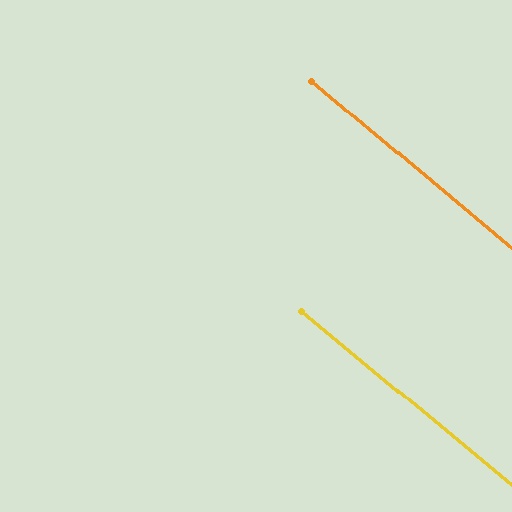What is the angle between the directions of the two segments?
Approximately 0 degrees.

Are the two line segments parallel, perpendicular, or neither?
Parallel — their directions differ by only 0.3°.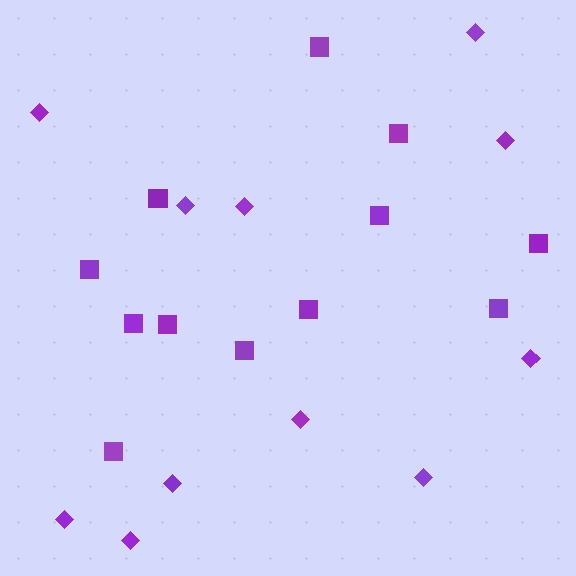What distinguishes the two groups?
There are 2 groups: one group of diamonds (11) and one group of squares (12).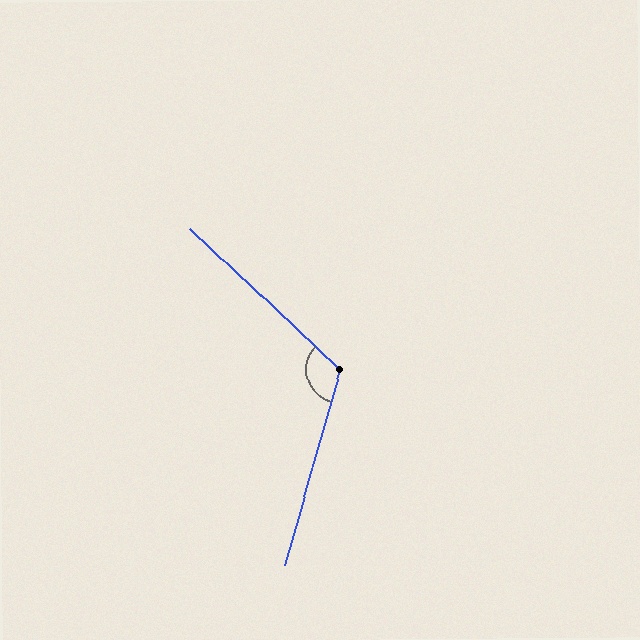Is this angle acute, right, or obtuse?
It is obtuse.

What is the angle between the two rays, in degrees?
Approximately 118 degrees.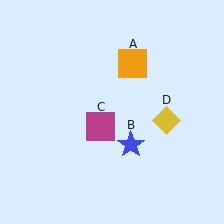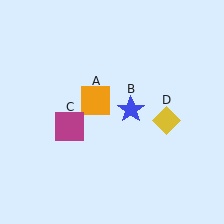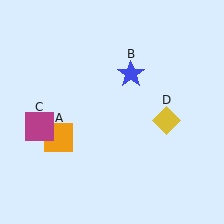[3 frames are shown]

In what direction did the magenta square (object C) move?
The magenta square (object C) moved left.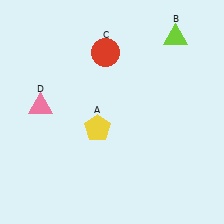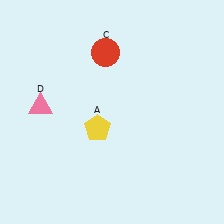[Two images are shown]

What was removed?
The lime triangle (B) was removed in Image 2.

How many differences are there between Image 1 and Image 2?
There is 1 difference between the two images.